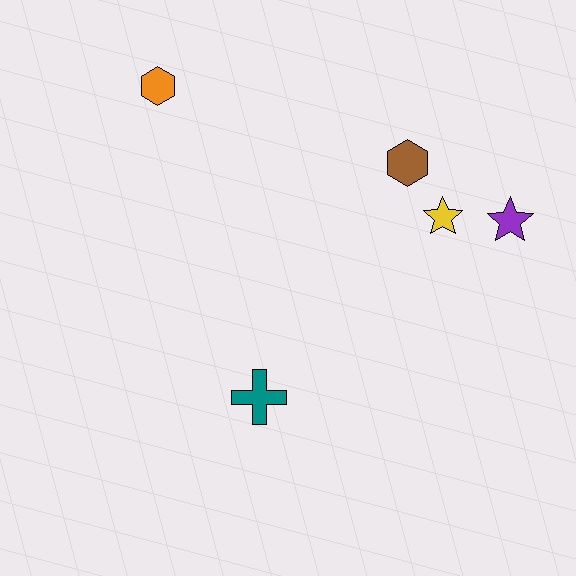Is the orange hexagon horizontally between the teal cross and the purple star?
No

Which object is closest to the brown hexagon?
The yellow star is closest to the brown hexagon.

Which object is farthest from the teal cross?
The orange hexagon is farthest from the teal cross.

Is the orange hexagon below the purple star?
No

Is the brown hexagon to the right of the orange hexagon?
Yes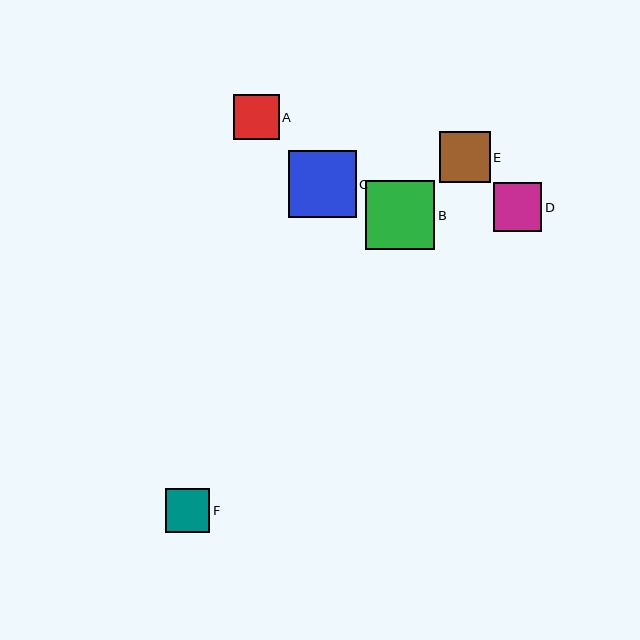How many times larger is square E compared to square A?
Square E is approximately 1.1 times the size of square A.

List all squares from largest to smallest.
From largest to smallest: B, C, E, D, A, F.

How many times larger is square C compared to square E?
Square C is approximately 1.3 times the size of square E.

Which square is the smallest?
Square F is the smallest with a size of approximately 44 pixels.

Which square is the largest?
Square B is the largest with a size of approximately 69 pixels.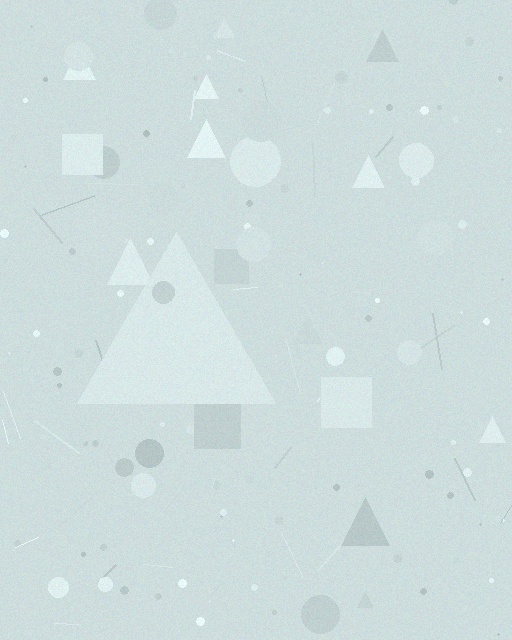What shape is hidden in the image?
A triangle is hidden in the image.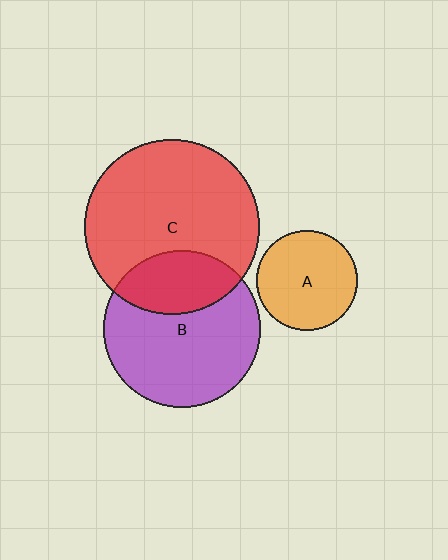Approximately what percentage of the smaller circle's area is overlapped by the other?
Approximately 30%.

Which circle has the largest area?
Circle C (red).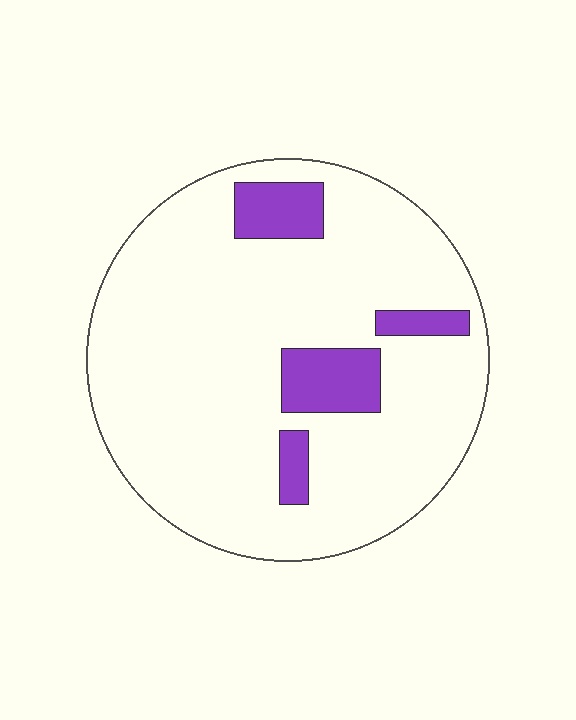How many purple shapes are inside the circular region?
4.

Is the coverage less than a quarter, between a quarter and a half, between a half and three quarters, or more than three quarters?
Less than a quarter.